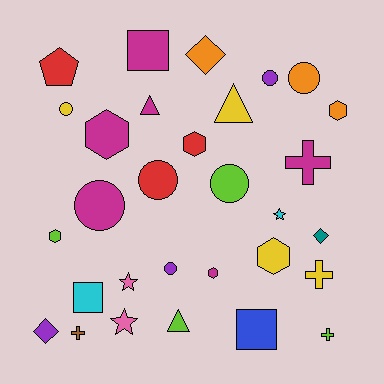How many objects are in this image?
There are 30 objects.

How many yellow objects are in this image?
There are 4 yellow objects.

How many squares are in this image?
There are 3 squares.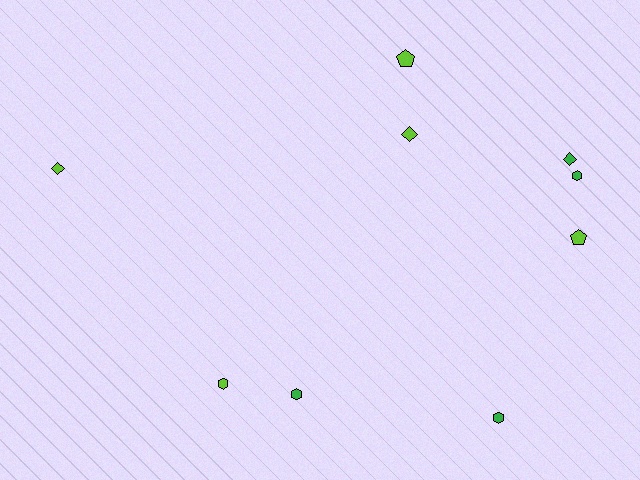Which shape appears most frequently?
Hexagon, with 4 objects.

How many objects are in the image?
There are 9 objects.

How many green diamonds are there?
There is 1 green diamond.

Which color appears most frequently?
Lime, with 5 objects.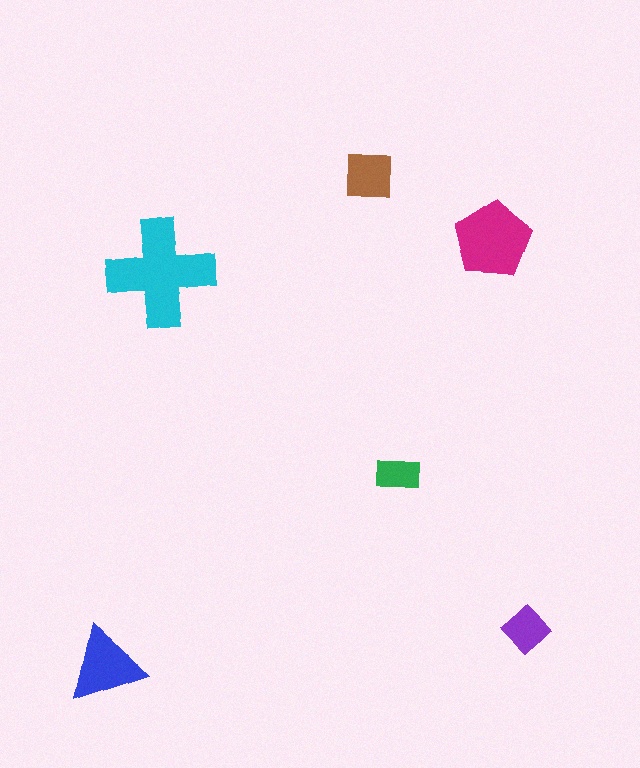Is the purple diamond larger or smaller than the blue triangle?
Smaller.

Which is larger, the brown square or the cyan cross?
The cyan cross.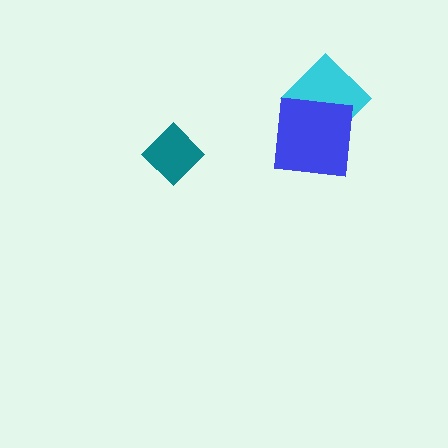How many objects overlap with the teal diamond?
0 objects overlap with the teal diamond.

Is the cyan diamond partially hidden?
Yes, it is partially covered by another shape.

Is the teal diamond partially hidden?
No, no other shape covers it.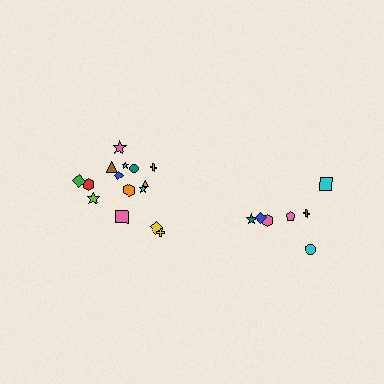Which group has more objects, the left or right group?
The left group.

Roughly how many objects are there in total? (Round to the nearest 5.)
Roughly 20 objects in total.